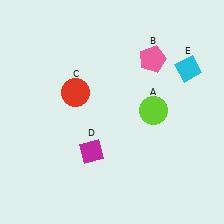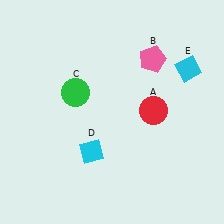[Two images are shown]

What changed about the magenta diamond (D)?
In Image 1, D is magenta. In Image 2, it changed to cyan.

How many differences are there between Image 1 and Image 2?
There are 3 differences between the two images.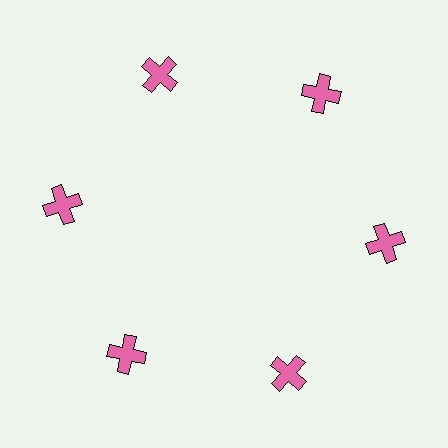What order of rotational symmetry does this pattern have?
This pattern has 6-fold rotational symmetry.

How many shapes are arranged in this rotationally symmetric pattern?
There are 6 shapes, arranged in 6 groups of 1.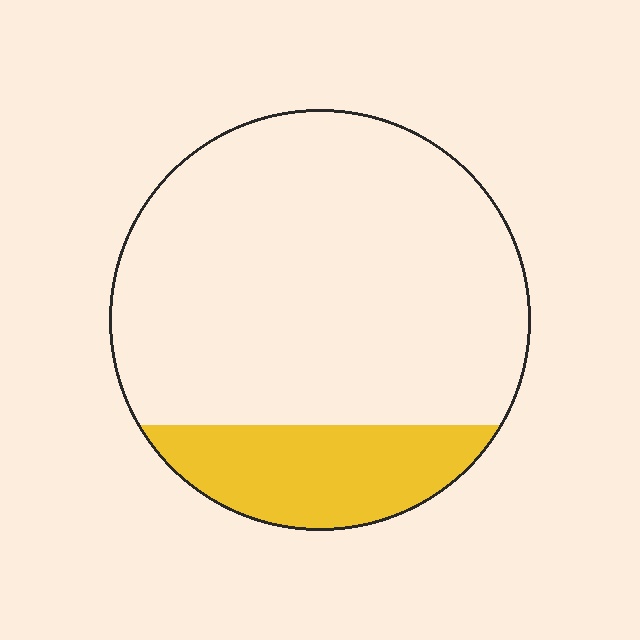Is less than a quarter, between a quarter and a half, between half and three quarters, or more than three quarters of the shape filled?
Less than a quarter.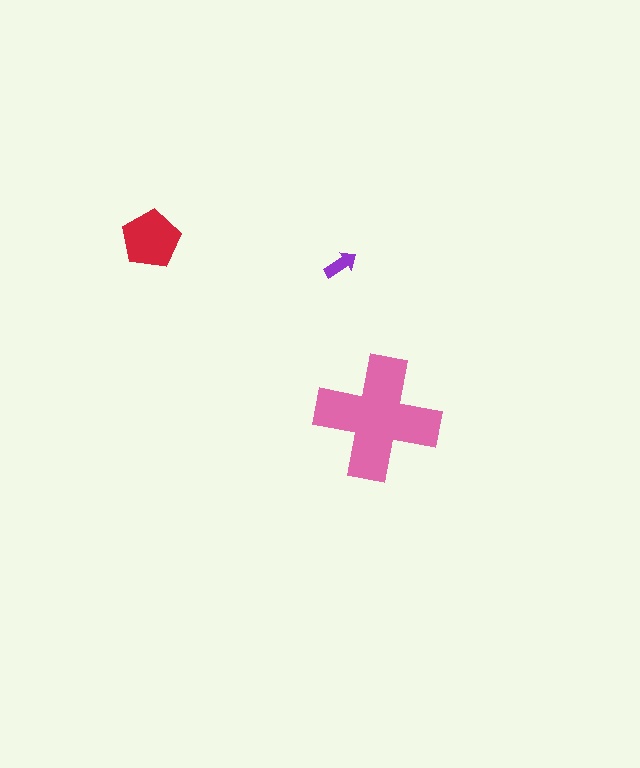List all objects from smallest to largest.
The purple arrow, the red pentagon, the pink cross.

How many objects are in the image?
There are 3 objects in the image.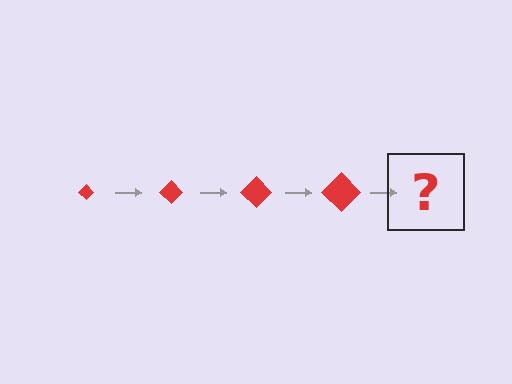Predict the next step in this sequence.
The next step is a red diamond, larger than the previous one.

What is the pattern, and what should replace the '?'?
The pattern is that the diamond gets progressively larger each step. The '?' should be a red diamond, larger than the previous one.